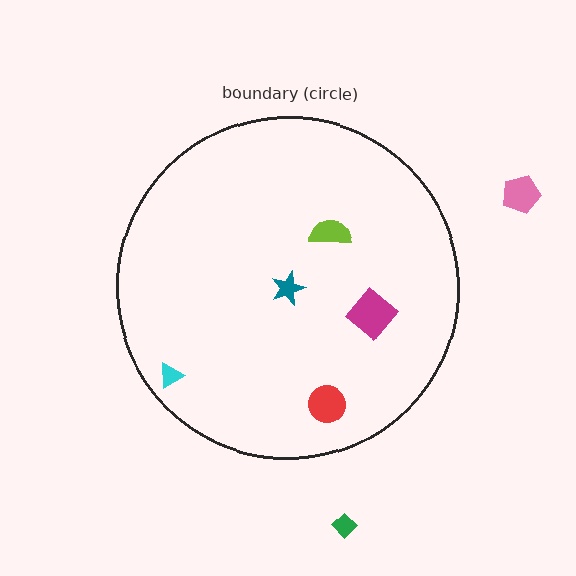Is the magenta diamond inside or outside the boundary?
Inside.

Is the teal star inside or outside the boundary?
Inside.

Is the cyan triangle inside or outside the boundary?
Inside.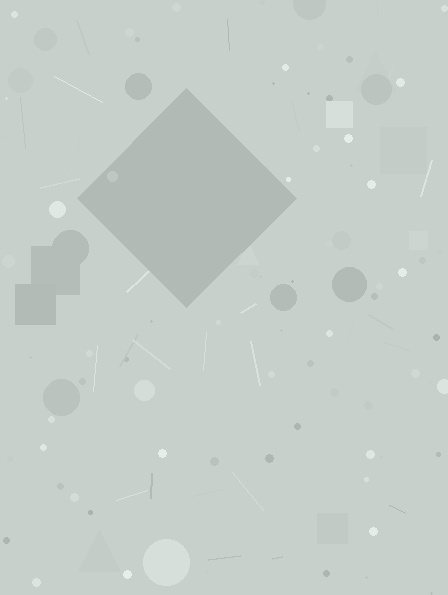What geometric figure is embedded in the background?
A diamond is embedded in the background.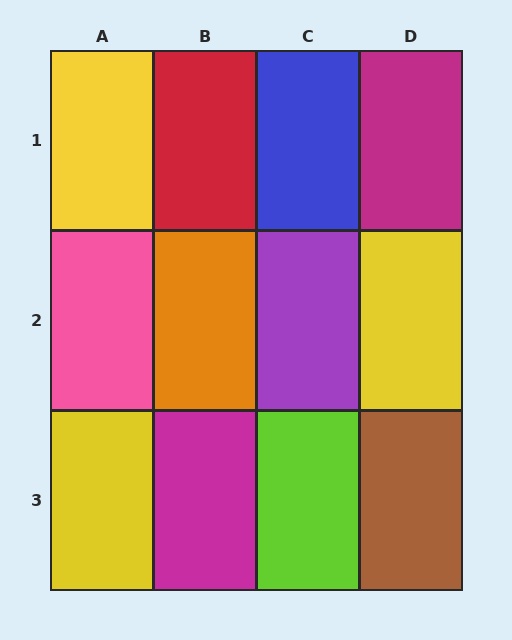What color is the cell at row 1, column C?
Blue.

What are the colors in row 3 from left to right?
Yellow, magenta, lime, brown.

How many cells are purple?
1 cell is purple.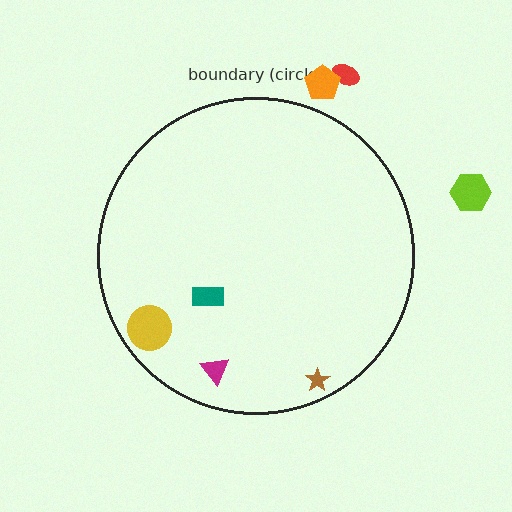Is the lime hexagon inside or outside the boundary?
Outside.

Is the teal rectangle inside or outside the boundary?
Inside.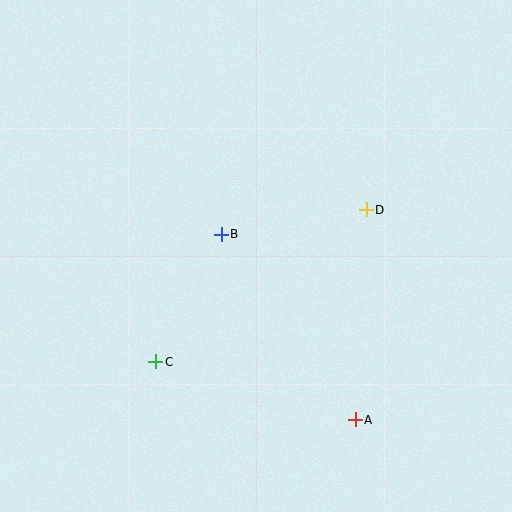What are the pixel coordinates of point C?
Point C is at (156, 362).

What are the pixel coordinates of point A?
Point A is at (355, 420).